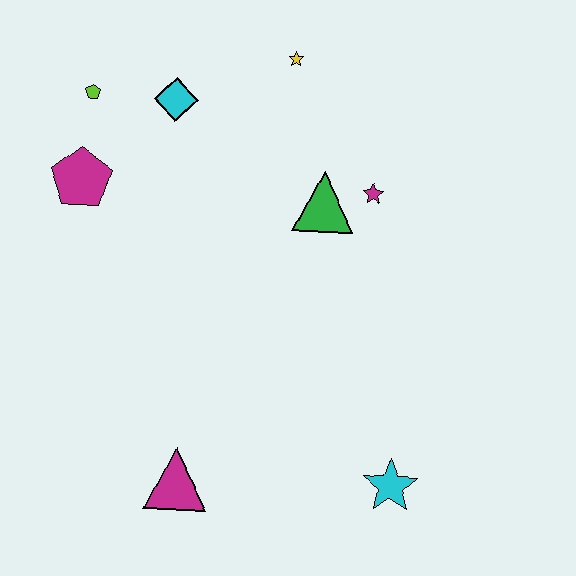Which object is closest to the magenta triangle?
The cyan star is closest to the magenta triangle.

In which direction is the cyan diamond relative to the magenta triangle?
The cyan diamond is above the magenta triangle.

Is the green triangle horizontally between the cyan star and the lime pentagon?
Yes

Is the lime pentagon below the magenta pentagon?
No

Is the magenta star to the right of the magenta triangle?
Yes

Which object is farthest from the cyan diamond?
The cyan star is farthest from the cyan diamond.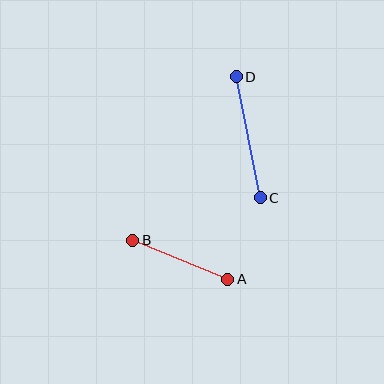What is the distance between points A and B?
The distance is approximately 103 pixels.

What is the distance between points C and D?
The distance is approximately 123 pixels.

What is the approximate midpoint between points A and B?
The midpoint is at approximately (180, 260) pixels.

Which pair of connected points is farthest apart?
Points C and D are farthest apart.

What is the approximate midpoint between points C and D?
The midpoint is at approximately (248, 137) pixels.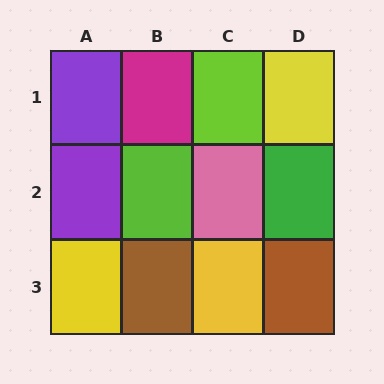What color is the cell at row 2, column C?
Pink.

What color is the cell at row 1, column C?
Lime.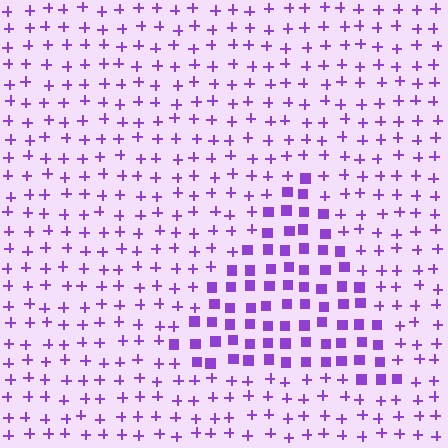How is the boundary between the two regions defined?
The boundary is defined by a change in element shape: squares inside vs. plus signs outside. All elements share the same color and spacing.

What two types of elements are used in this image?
The image uses squares inside the triangle region and plus signs outside it.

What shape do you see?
I see a triangle.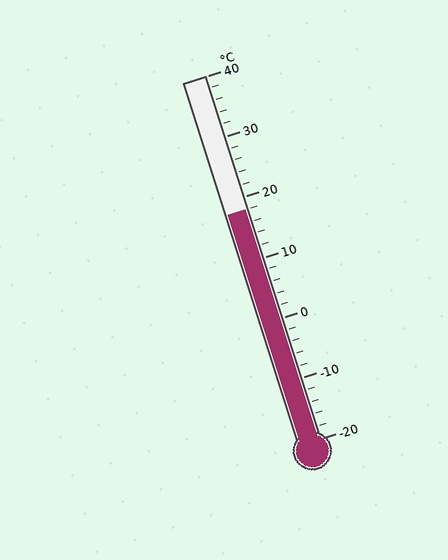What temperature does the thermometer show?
The thermometer shows approximately 18°C.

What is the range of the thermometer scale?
The thermometer scale ranges from -20°C to 40°C.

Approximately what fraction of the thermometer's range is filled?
The thermometer is filled to approximately 65% of its range.